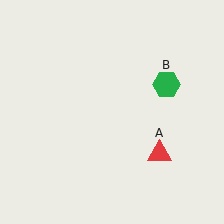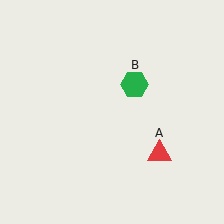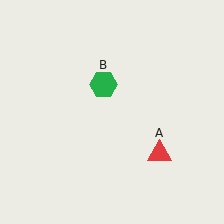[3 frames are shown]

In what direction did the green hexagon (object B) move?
The green hexagon (object B) moved left.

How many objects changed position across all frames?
1 object changed position: green hexagon (object B).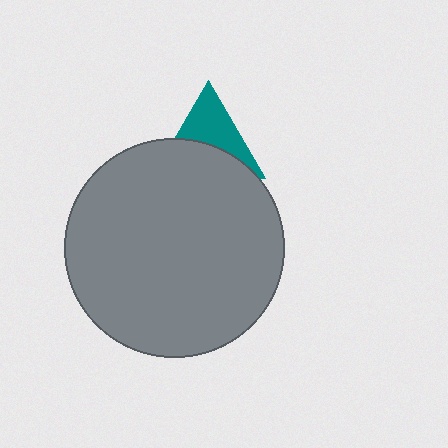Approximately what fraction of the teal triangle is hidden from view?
Roughly 52% of the teal triangle is hidden behind the gray circle.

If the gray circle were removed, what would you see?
You would see the complete teal triangle.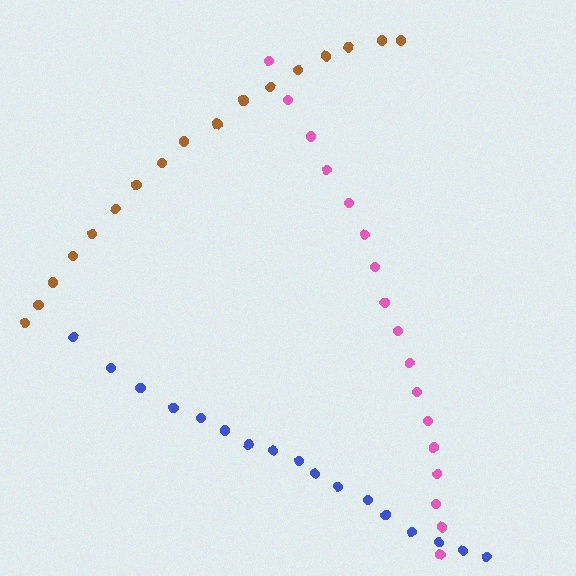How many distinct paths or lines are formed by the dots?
There are 3 distinct paths.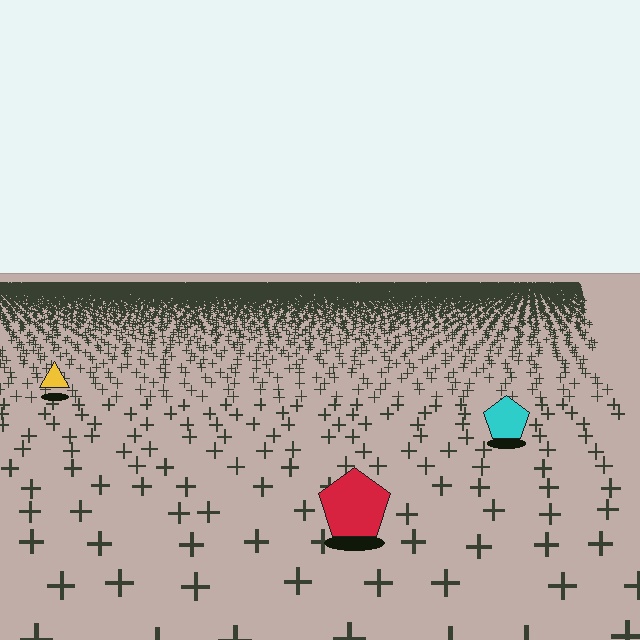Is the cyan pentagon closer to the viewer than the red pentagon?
No. The red pentagon is closer — you can tell from the texture gradient: the ground texture is coarser near it.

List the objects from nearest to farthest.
From nearest to farthest: the red pentagon, the cyan pentagon, the yellow triangle.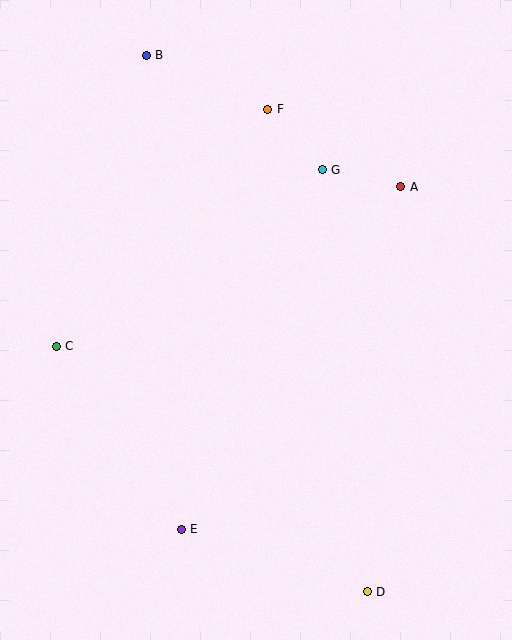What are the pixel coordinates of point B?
Point B is at (146, 55).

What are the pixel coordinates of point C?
Point C is at (56, 346).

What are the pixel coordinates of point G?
Point G is at (322, 170).